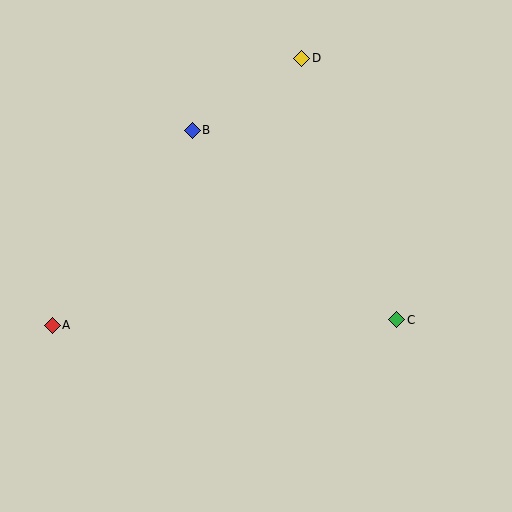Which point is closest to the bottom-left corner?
Point A is closest to the bottom-left corner.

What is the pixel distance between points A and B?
The distance between A and B is 240 pixels.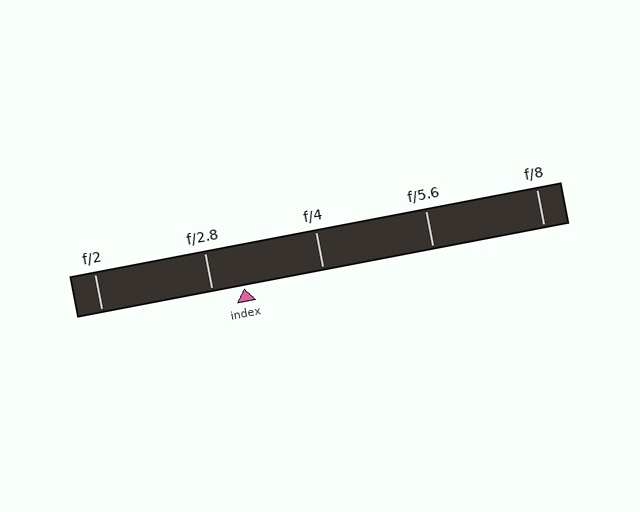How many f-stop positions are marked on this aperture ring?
There are 5 f-stop positions marked.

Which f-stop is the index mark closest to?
The index mark is closest to f/2.8.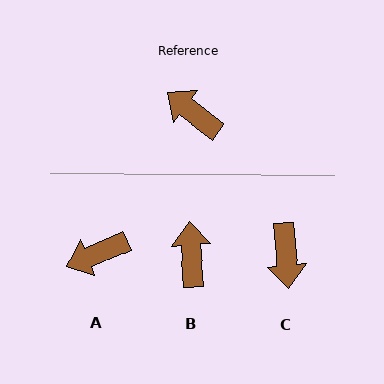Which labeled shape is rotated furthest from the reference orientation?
C, about 133 degrees away.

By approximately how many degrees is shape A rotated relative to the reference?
Approximately 60 degrees counter-clockwise.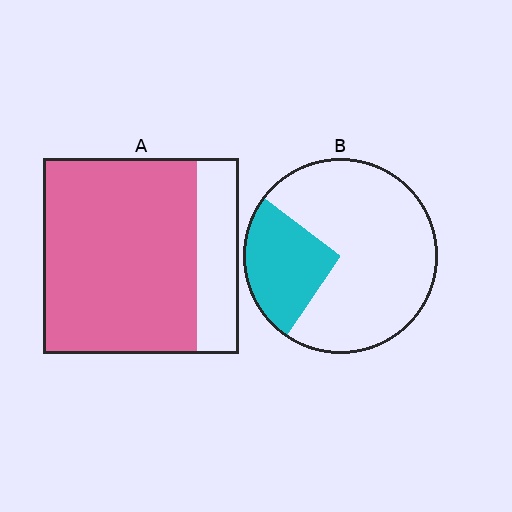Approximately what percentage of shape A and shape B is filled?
A is approximately 80% and B is approximately 25%.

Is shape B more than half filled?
No.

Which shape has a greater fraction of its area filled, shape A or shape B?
Shape A.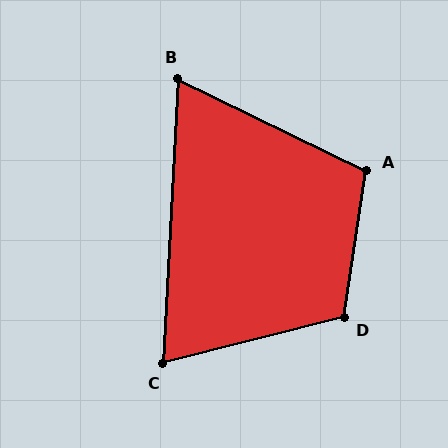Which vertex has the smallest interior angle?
B, at approximately 67 degrees.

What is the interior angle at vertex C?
Approximately 73 degrees (acute).